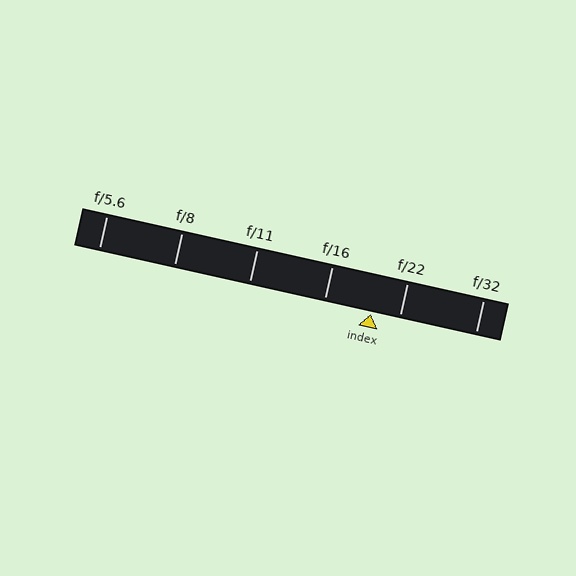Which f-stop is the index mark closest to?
The index mark is closest to f/22.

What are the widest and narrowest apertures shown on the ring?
The widest aperture shown is f/5.6 and the narrowest is f/32.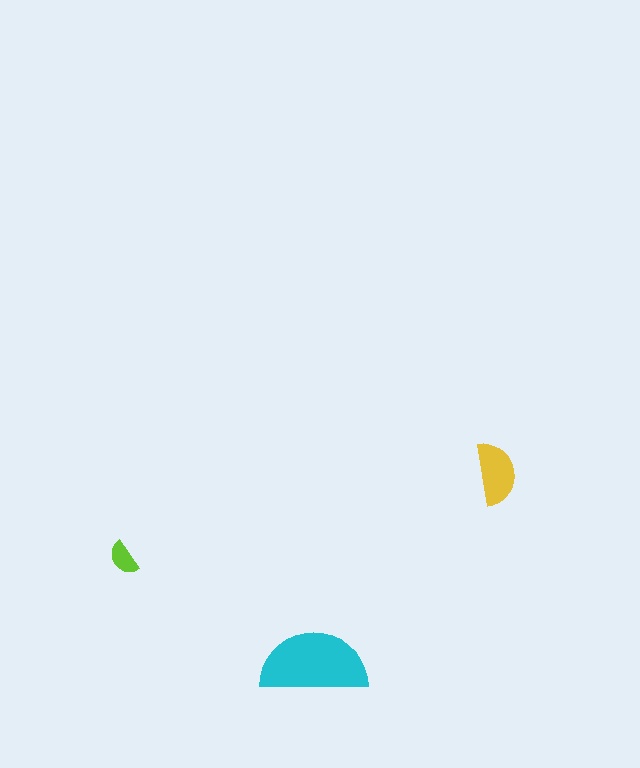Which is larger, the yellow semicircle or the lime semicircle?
The yellow one.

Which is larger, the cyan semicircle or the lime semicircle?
The cyan one.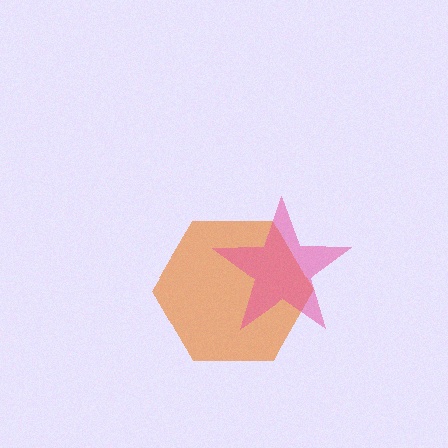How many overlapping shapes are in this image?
There are 2 overlapping shapes in the image.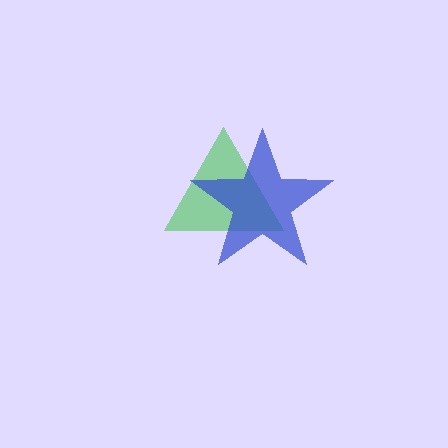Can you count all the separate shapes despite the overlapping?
Yes, there are 2 separate shapes.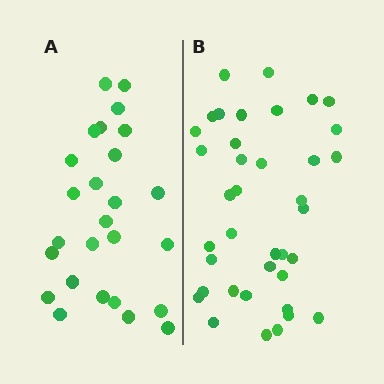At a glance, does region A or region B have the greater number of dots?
Region B (the right region) has more dots.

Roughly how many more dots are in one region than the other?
Region B has roughly 12 or so more dots than region A.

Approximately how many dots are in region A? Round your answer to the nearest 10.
About 30 dots. (The exact count is 26, which rounds to 30.)